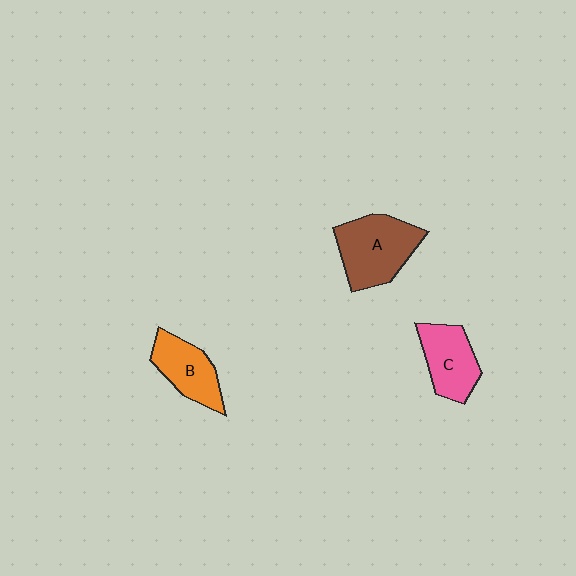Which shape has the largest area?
Shape A (brown).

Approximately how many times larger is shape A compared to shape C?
Approximately 1.3 times.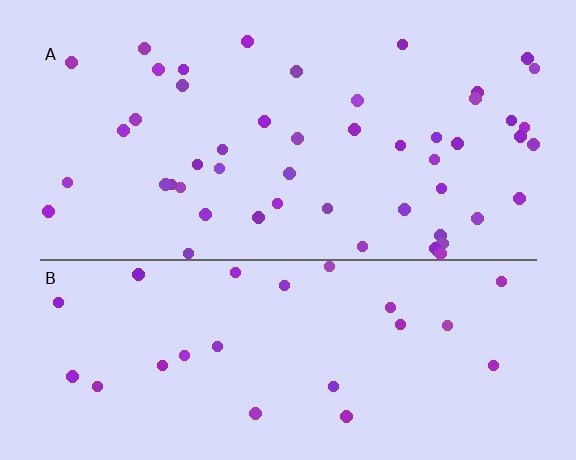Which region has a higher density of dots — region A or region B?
A (the top).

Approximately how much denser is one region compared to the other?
Approximately 2.0× — region A over region B.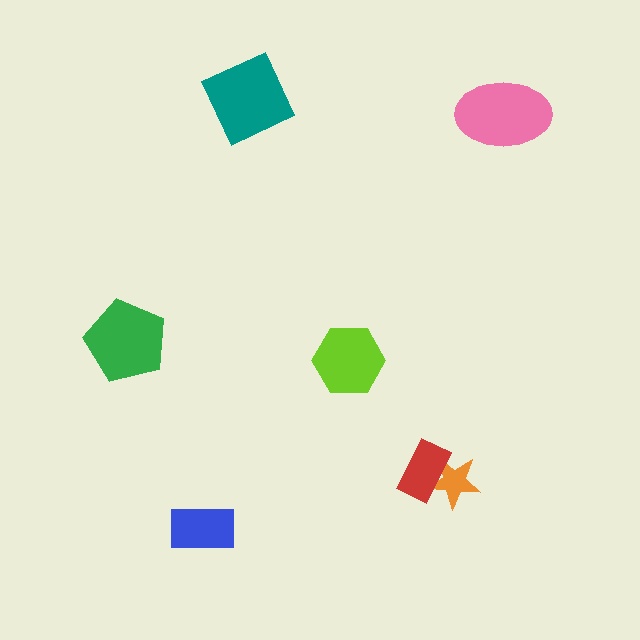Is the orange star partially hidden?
Yes, it is partially covered by another shape.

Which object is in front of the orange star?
The red rectangle is in front of the orange star.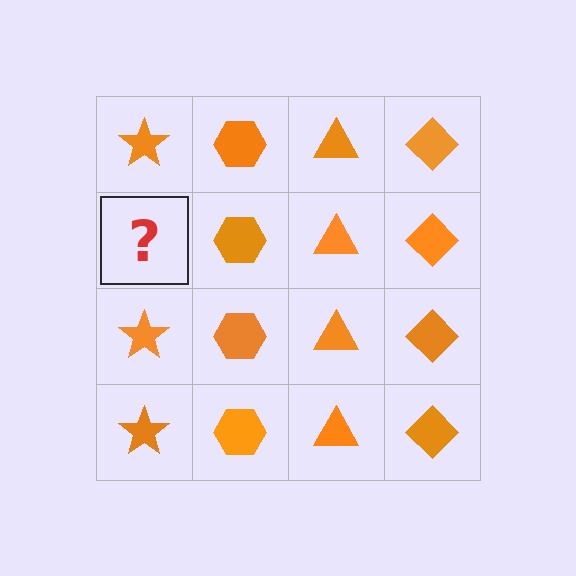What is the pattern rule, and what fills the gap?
The rule is that each column has a consistent shape. The gap should be filled with an orange star.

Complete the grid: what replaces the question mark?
The question mark should be replaced with an orange star.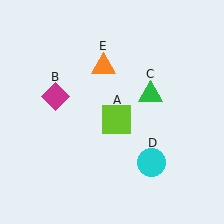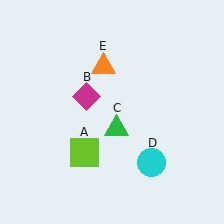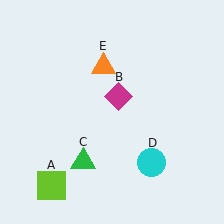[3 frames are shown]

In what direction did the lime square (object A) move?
The lime square (object A) moved down and to the left.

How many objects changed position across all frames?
3 objects changed position: lime square (object A), magenta diamond (object B), green triangle (object C).